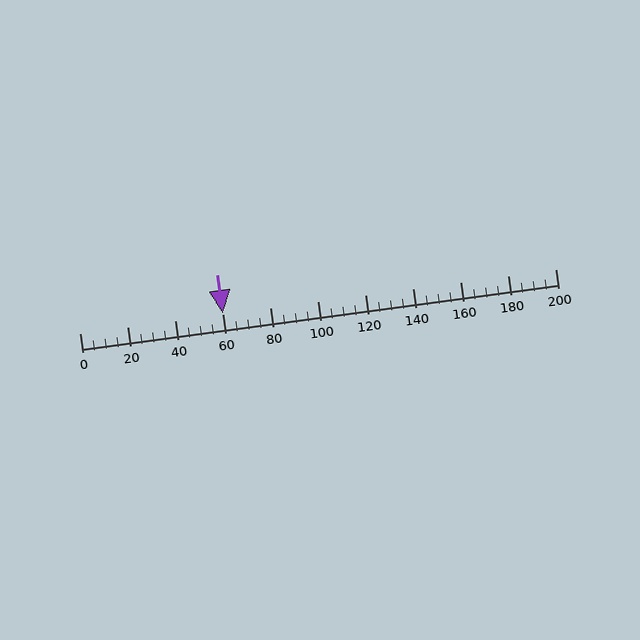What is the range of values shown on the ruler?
The ruler shows values from 0 to 200.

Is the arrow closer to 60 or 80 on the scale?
The arrow is closer to 60.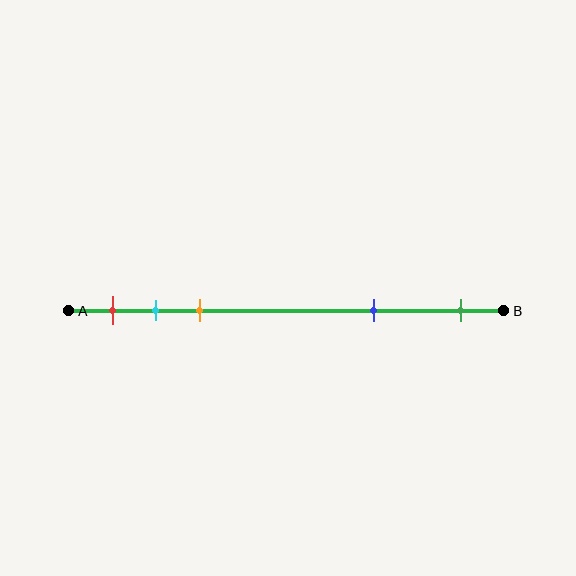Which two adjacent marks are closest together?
The cyan and orange marks are the closest adjacent pair.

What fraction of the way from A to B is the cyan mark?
The cyan mark is approximately 20% (0.2) of the way from A to B.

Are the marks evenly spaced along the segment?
No, the marks are not evenly spaced.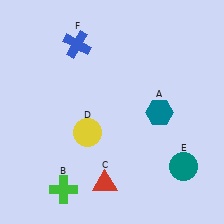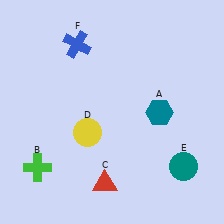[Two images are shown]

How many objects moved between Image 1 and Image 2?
1 object moved between the two images.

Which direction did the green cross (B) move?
The green cross (B) moved left.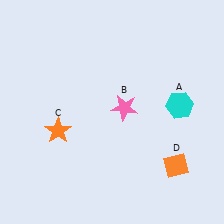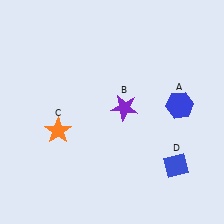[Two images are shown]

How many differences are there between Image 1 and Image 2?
There are 3 differences between the two images.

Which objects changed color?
A changed from cyan to blue. B changed from pink to purple. D changed from orange to blue.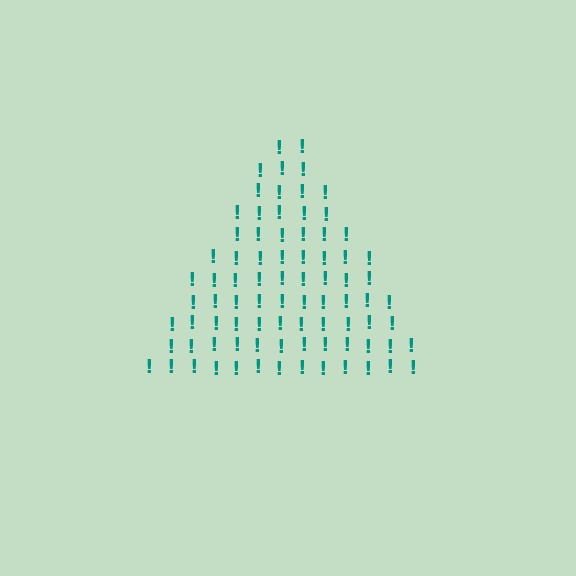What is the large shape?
The large shape is a triangle.